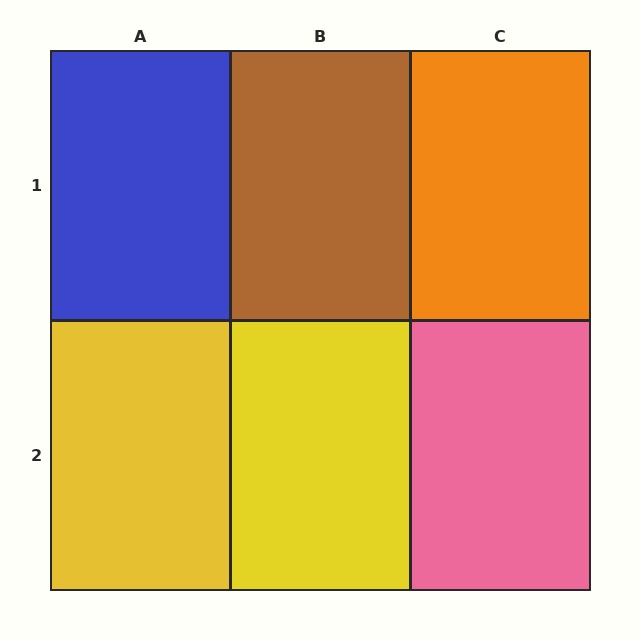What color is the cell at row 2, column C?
Pink.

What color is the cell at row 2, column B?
Yellow.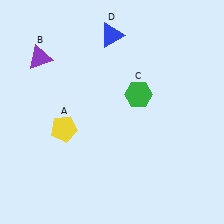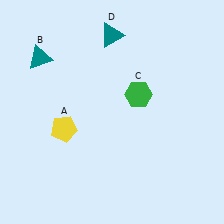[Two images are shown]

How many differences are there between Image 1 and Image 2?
There are 2 differences between the two images.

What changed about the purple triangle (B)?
In Image 1, B is purple. In Image 2, it changed to teal.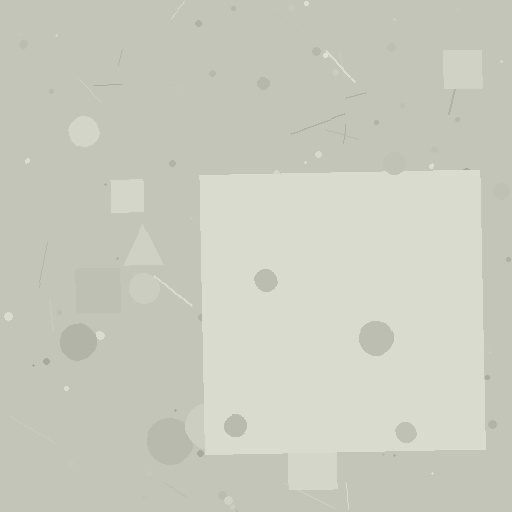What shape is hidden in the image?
A square is hidden in the image.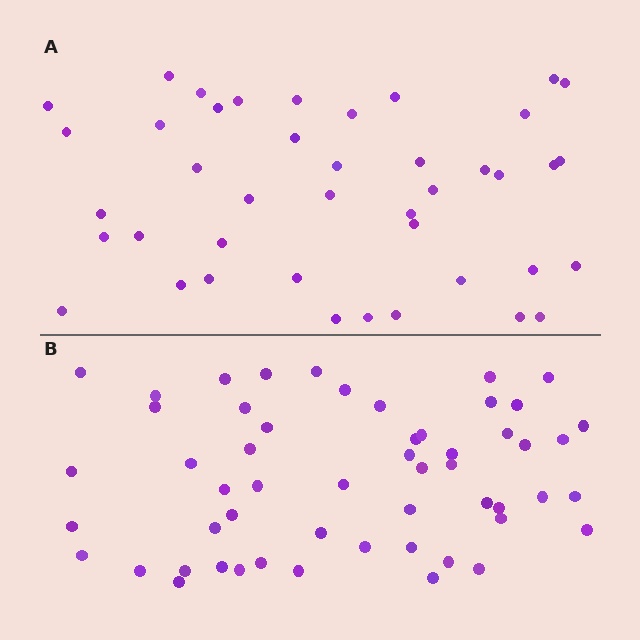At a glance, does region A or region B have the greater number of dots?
Region B (the bottom region) has more dots.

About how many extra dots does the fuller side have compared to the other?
Region B has roughly 12 or so more dots than region A.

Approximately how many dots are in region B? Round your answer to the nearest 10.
About 50 dots. (The exact count is 54, which rounds to 50.)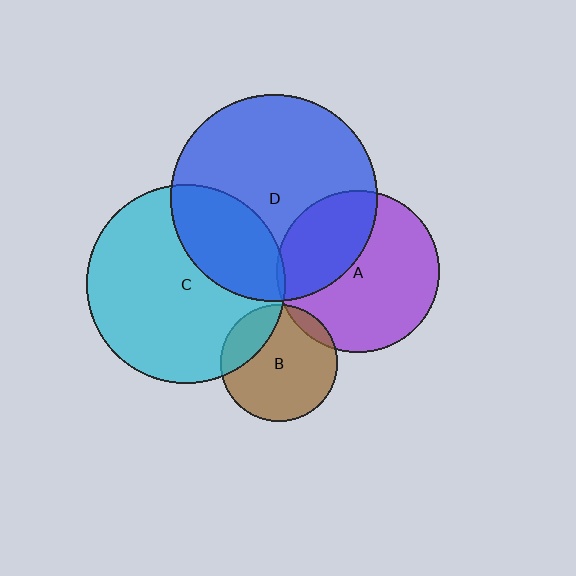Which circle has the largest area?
Circle D (blue).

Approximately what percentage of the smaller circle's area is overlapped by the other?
Approximately 5%.